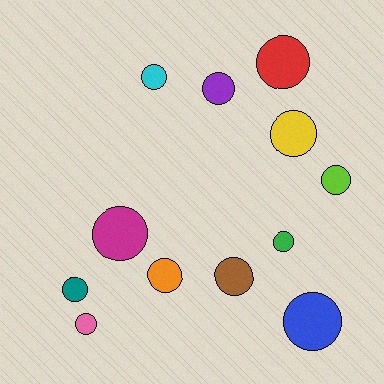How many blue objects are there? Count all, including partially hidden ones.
There is 1 blue object.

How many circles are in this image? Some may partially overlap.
There are 12 circles.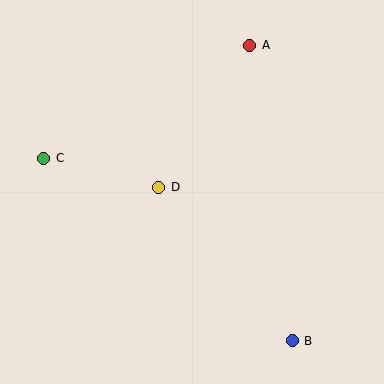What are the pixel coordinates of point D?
Point D is at (159, 187).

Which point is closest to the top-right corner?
Point A is closest to the top-right corner.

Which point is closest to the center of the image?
Point D at (159, 187) is closest to the center.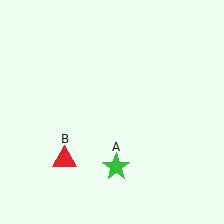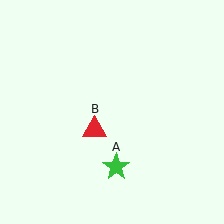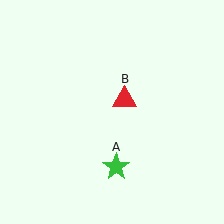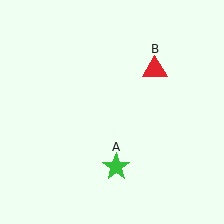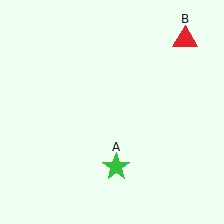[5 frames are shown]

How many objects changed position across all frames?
1 object changed position: red triangle (object B).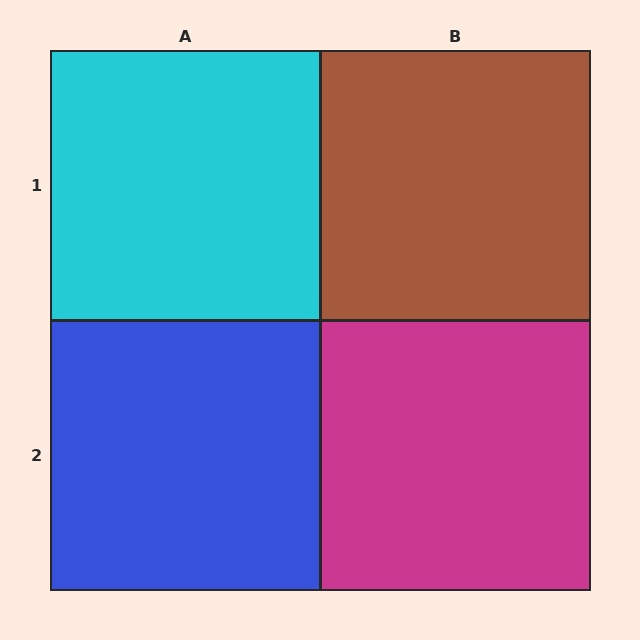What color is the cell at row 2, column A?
Blue.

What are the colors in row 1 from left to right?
Cyan, brown.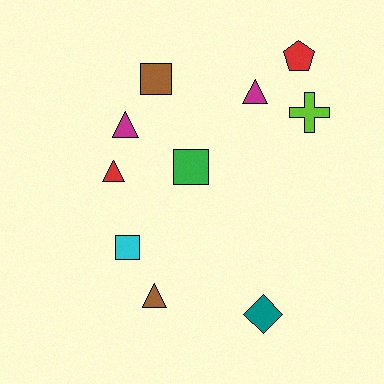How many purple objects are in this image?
There are no purple objects.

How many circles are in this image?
There are no circles.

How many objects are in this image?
There are 10 objects.